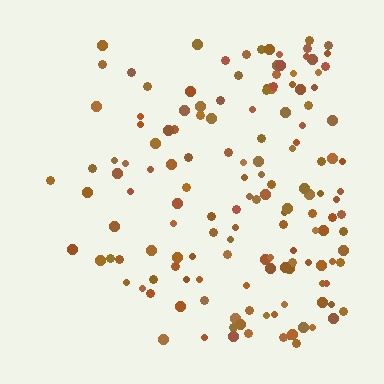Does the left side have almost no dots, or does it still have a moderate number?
Still a moderate number, just noticeably fewer than the right.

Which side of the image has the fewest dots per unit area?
The left.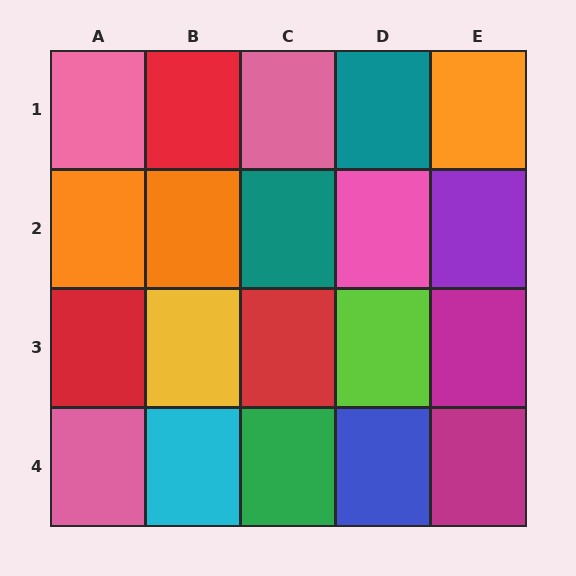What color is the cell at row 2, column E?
Purple.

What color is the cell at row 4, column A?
Pink.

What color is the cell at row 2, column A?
Orange.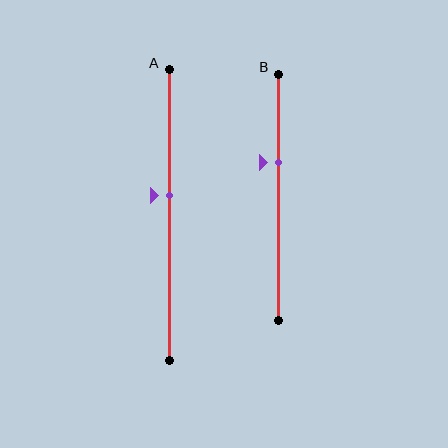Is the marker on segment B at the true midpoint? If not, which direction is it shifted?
No, the marker on segment B is shifted upward by about 14% of the segment length.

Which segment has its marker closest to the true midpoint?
Segment A has its marker closest to the true midpoint.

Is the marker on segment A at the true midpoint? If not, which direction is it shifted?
No, the marker on segment A is shifted upward by about 7% of the segment length.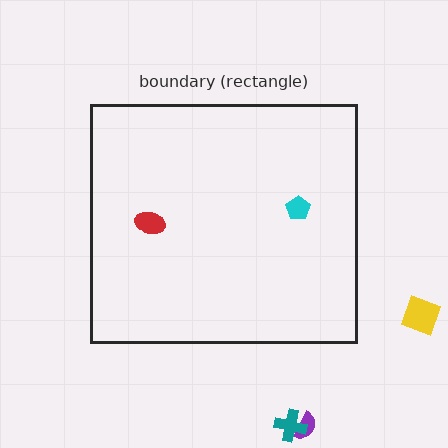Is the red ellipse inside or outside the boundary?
Inside.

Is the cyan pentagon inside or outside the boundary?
Inside.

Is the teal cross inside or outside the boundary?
Outside.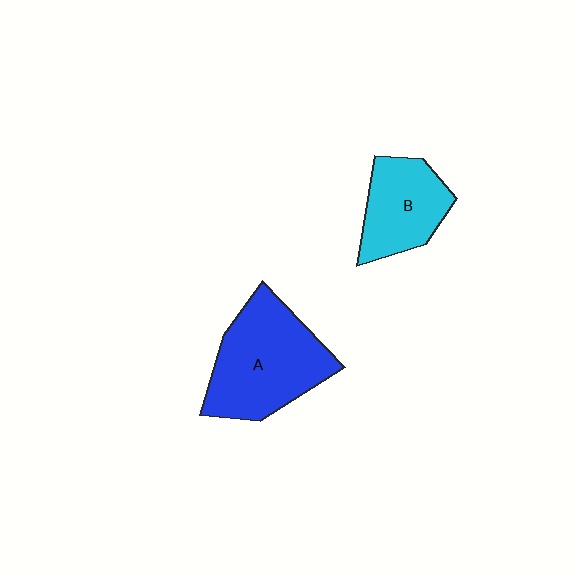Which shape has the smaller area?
Shape B (cyan).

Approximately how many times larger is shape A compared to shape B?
Approximately 1.6 times.